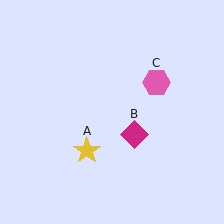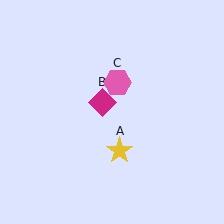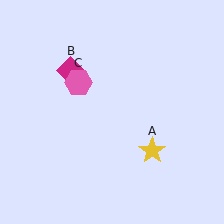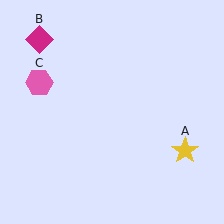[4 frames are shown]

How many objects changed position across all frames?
3 objects changed position: yellow star (object A), magenta diamond (object B), pink hexagon (object C).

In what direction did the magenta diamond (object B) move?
The magenta diamond (object B) moved up and to the left.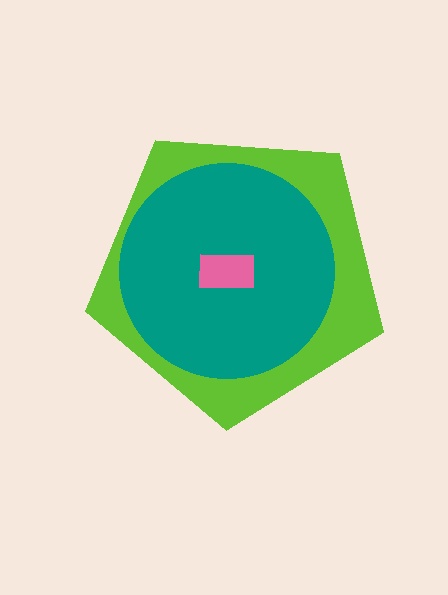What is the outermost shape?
The lime pentagon.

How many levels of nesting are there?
3.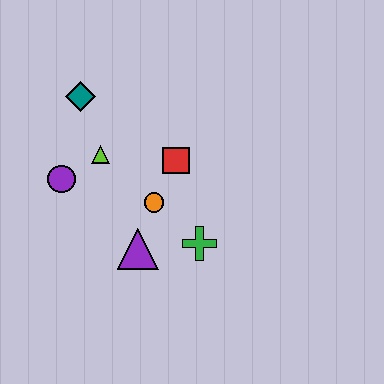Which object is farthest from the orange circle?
The teal diamond is farthest from the orange circle.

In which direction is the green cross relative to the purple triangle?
The green cross is to the right of the purple triangle.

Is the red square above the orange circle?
Yes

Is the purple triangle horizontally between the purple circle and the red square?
Yes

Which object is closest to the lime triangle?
The purple circle is closest to the lime triangle.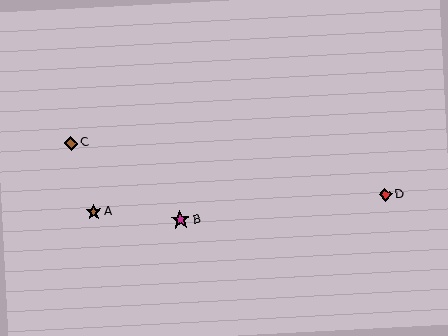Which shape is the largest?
The magenta star (labeled B) is the largest.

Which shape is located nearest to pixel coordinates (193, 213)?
The magenta star (labeled B) at (180, 220) is nearest to that location.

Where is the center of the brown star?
The center of the brown star is at (94, 212).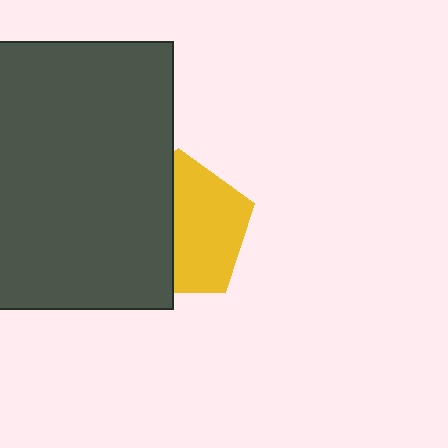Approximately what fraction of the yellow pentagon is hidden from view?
Roughly 45% of the yellow pentagon is hidden behind the dark gray rectangle.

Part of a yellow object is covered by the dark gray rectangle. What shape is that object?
It is a pentagon.